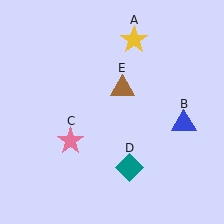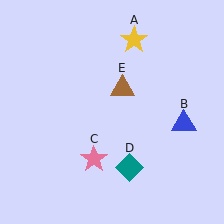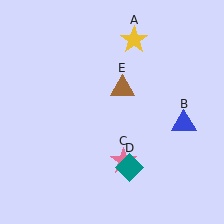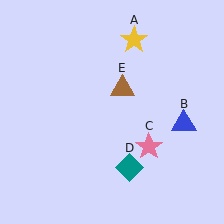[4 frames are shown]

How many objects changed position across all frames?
1 object changed position: pink star (object C).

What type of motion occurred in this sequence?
The pink star (object C) rotated counterclockwise around the center of the scene.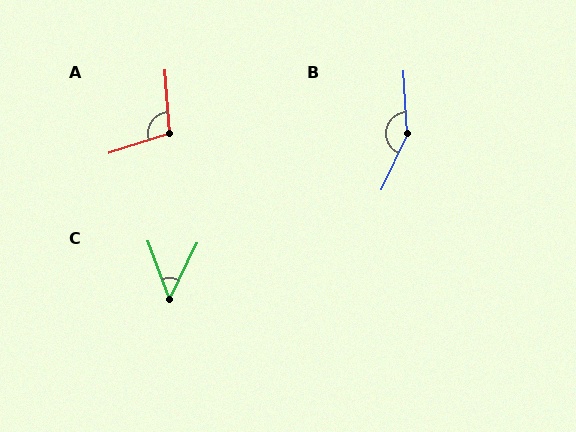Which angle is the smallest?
C, at approximately 46 degrees.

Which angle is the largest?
B, at approximately 152 degrees.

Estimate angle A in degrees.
Approximately 103 degrees.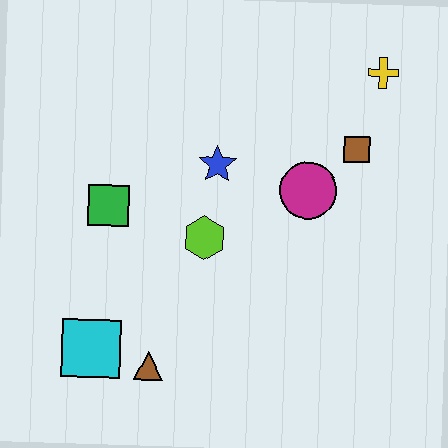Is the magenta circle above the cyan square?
Yes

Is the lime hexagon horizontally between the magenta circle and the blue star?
No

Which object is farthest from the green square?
The yellow cross is farthest from the green square.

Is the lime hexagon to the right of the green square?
Yes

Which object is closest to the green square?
The lime hexagon is closest to the green square.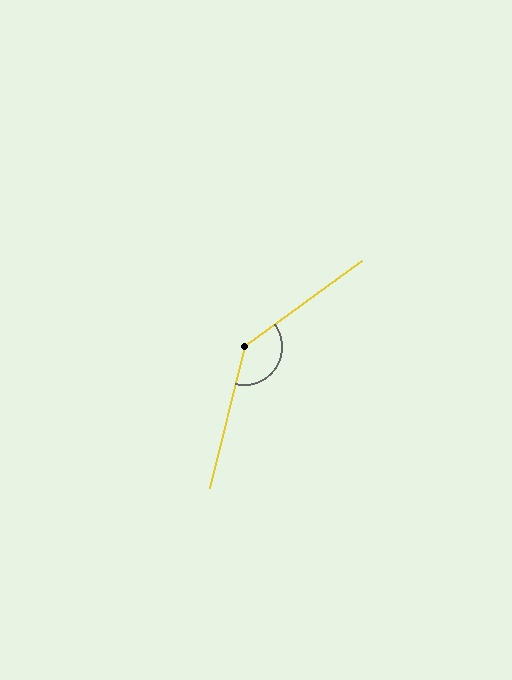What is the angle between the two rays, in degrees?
Approximately 140 degrees.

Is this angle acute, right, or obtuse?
It is obtuse.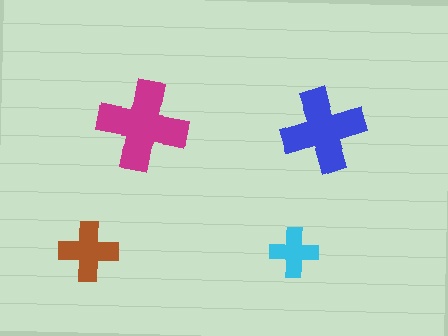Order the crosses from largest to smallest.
the magenta one, the blue one, the brown one, the cyan one.